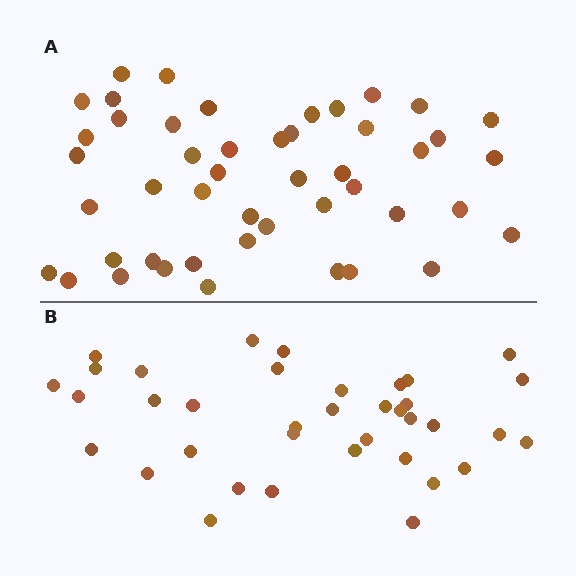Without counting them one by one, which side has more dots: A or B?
Region A (the top region) has more dots.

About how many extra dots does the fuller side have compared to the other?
Region A has roughly 10 or so more dots than region B.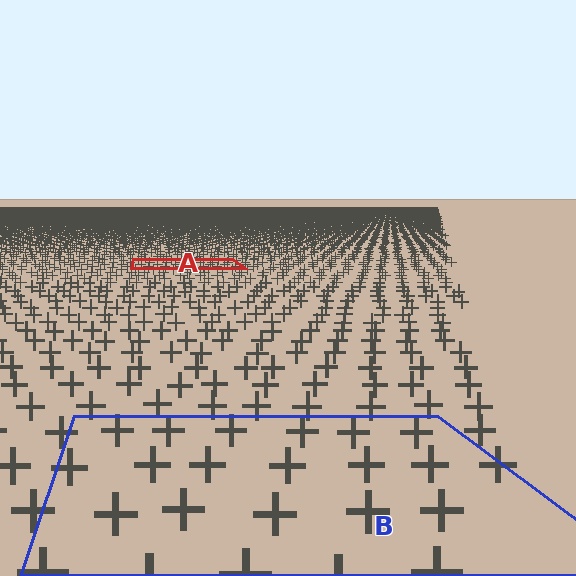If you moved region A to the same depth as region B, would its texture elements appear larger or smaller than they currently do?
They would appear larger. At a closer depth, the same texture elements are projected at a bigger on-screen size.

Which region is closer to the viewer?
Region B is closer. The texture elements there are larger and more spread out.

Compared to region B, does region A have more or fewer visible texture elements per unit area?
Region A has more texture elements per unit area — they are packed more densely because it is farther away.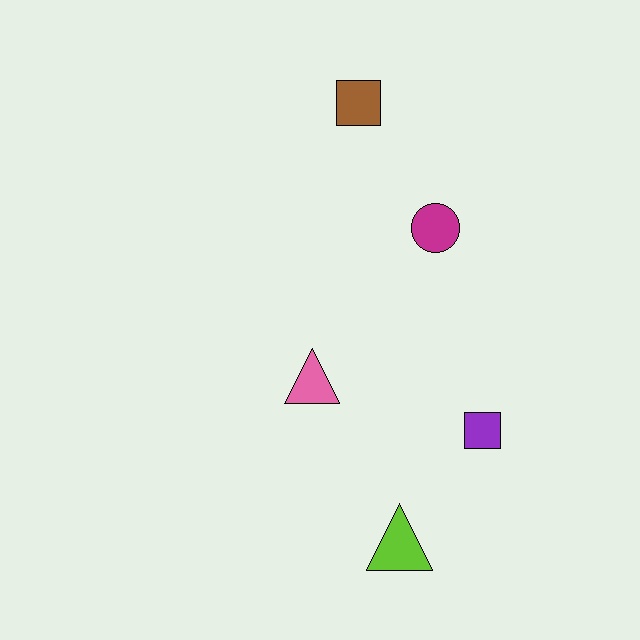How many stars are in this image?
There are no stars.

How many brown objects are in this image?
There is 1 brown object.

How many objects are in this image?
There are 5 objects.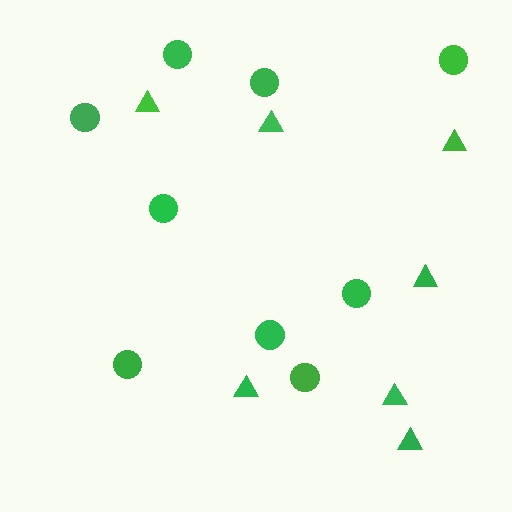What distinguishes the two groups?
There are 2 groups: one group of circles (9) and one group of triangles (7).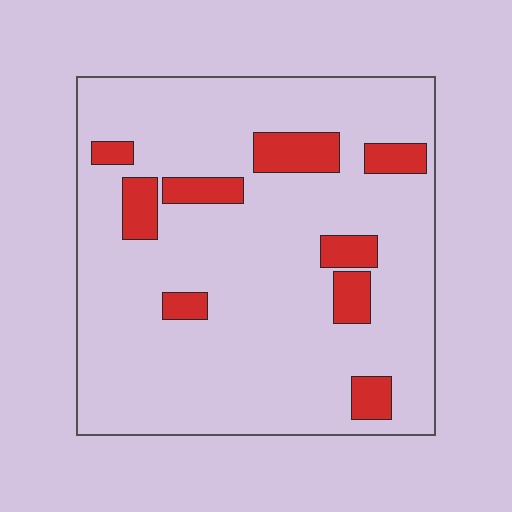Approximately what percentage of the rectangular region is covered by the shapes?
Approximately 15%.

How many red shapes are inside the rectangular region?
9.